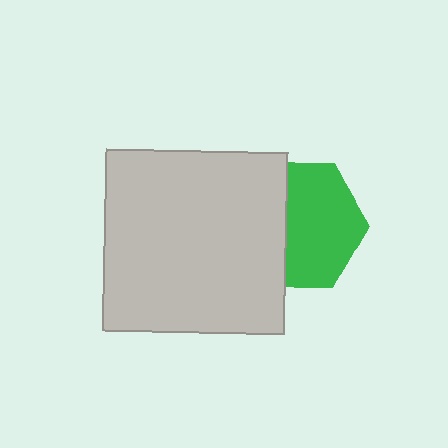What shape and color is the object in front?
The object in front is a light gray square.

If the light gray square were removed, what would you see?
You would see the complete green hexagon.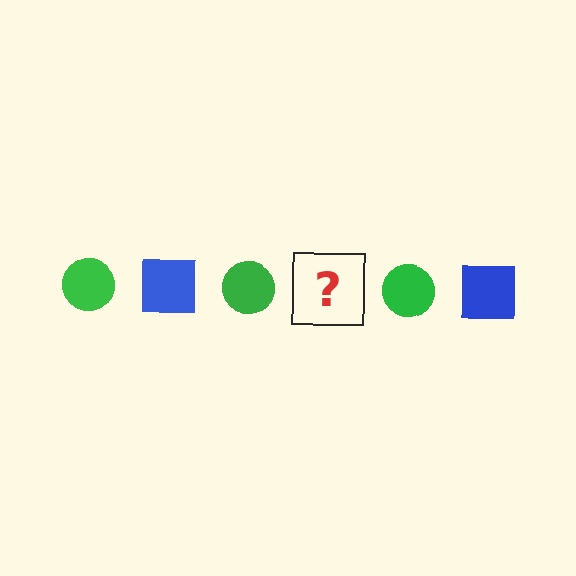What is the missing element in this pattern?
The missing element is a blue square.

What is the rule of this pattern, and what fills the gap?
The rule is that the pattern alternates between green circle and blue square. The gap should be filled with a blue square.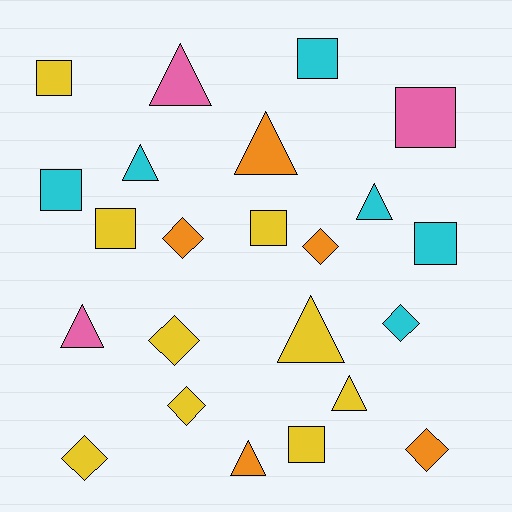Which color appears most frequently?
Yellow, with 9 objects.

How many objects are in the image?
There are 23 objects.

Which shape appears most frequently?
Triangle, with 8 objects.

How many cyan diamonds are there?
There is 1 cyan diamond.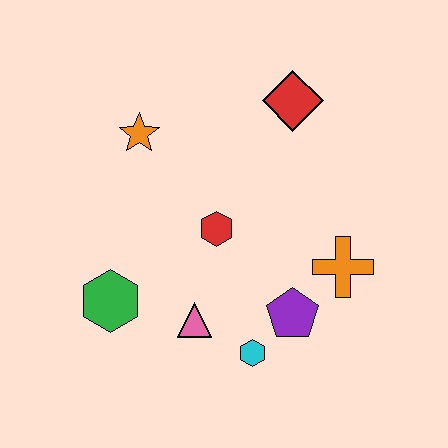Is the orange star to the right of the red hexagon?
No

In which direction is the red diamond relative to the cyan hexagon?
The red diamond is above the cyan hexagon.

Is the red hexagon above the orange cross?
Yes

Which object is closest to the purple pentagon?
The cyan hexagon is closest to the purple pentagon.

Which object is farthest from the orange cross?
The orange star is farthest from the orange cross.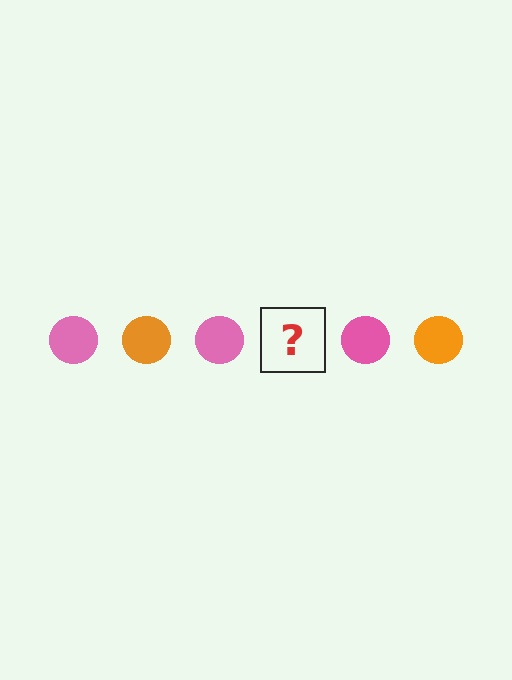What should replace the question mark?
The question mark should be replaced with an orange circle.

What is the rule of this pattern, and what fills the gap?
The rule is that the pattern cycles through pink, orange circles. The gap should be filled with an orange circle.